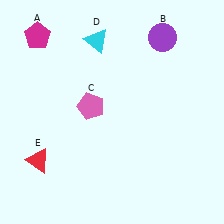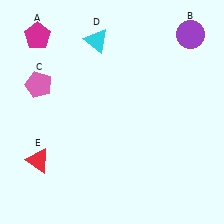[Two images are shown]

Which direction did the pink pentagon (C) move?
The pink pentagon (C) moved left.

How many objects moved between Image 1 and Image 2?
2 objects moved between the two images.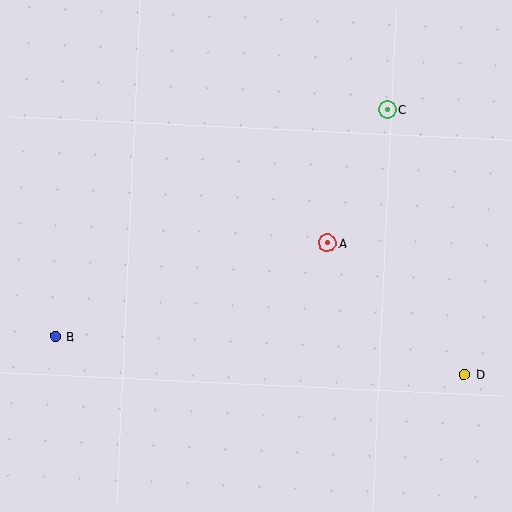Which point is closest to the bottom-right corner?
Point D is closest to the bottom-right corner.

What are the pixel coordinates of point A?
Point A is at (328, 243).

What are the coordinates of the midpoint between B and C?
The midpoint between B and C is at (221, 223).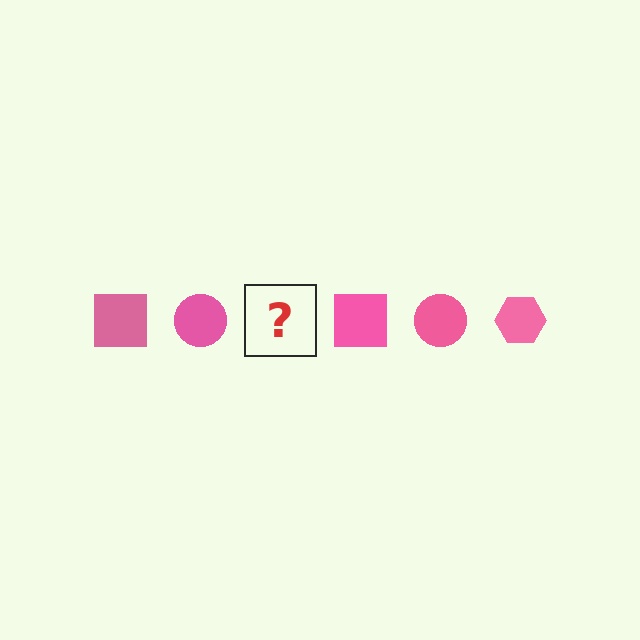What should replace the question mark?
The question mark should be replaced with a pink hexagon.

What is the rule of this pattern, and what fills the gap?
The rule is that the pattern cycles through square, circle, hexagon shapes in pink. The gap should be filled with a pink hexagon.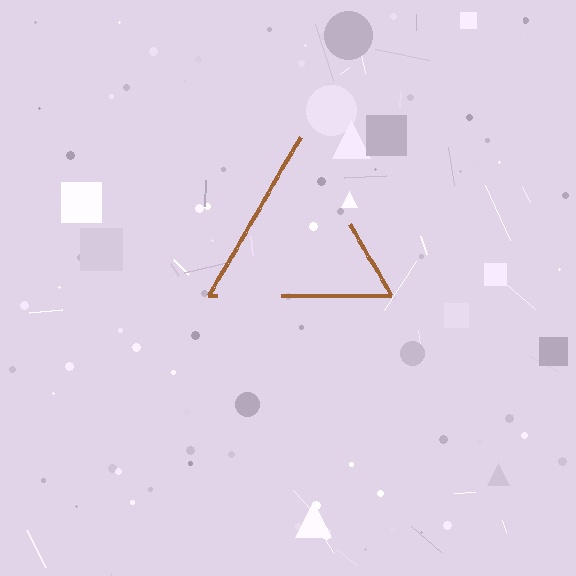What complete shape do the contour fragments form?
The contour fragments form a triangle.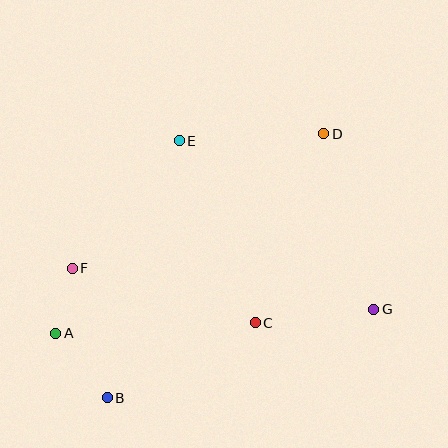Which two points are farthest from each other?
Points B and D are farthest from each other.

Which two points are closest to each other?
Points A and F are closest to each other.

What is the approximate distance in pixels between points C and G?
The distance between C and G is approximately 119 pixels.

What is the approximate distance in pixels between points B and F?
The distance between B and F is approximately 134 pixels.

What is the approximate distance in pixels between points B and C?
The distance between B and C is approximately 166 pixels.